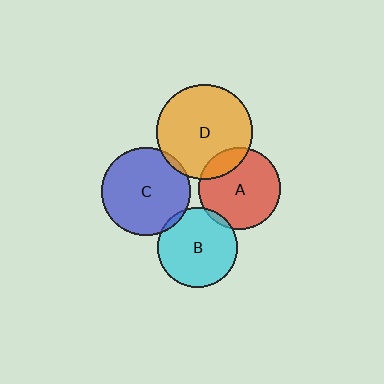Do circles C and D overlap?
Yes.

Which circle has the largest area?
Circle D (orange).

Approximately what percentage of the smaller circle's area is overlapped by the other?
Approximately 5%.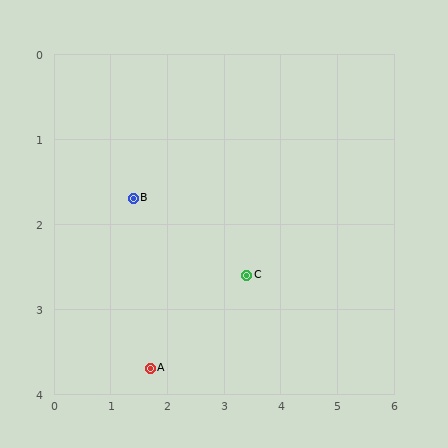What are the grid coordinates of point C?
Point C is at approximately (3.4, 2.6).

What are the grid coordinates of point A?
Point A is at approximately (1.7, 3.7).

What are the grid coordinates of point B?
Point B is at approximately (1.4, 1.7).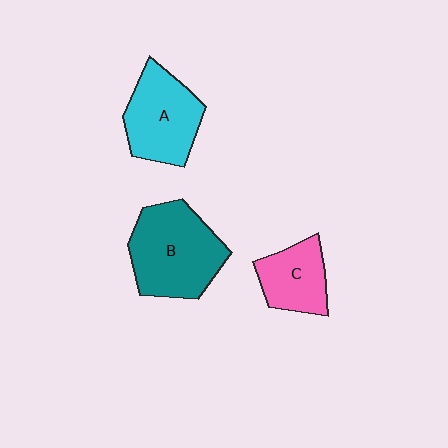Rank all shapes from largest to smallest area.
From largest to smallest: B (teal), A (cyan), C (pink).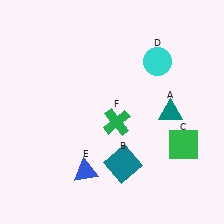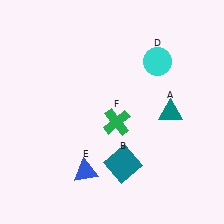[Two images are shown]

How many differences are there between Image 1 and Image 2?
There is 1 difference between the two images.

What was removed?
The green square (C) was removed in Image 2.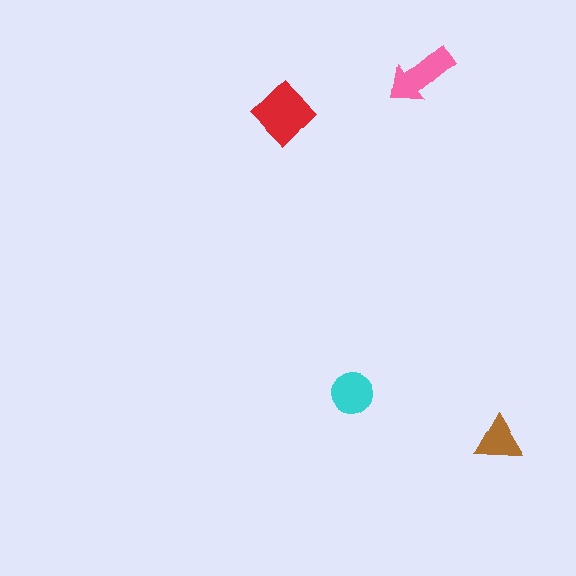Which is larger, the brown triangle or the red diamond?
The red diamond.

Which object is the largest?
The red diamond.